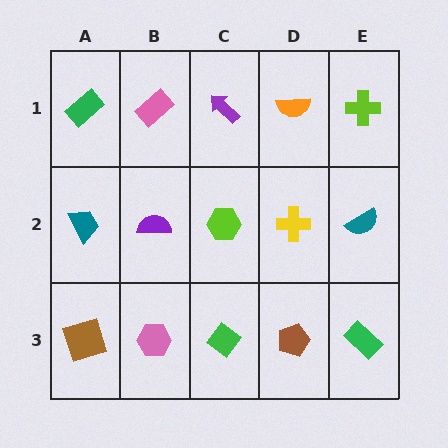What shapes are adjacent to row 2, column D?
An orange semicircle (row 1, column D), a brown pentagon (row 3, column D), a lime hexagon (row 2, column C), a teal semicircle (row 2, column E).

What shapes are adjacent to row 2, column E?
A lime cross (row 1, column E), a green rectangle (row 3, column E), a yellow cross (row 2, column D).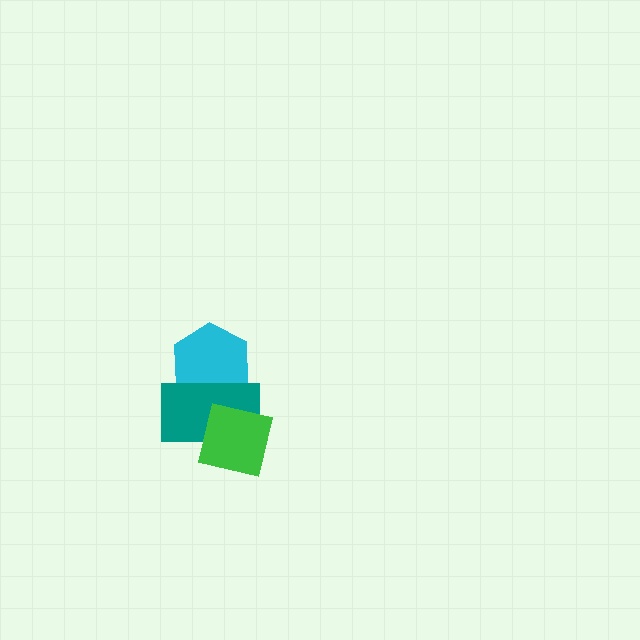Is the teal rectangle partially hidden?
Yes, it is partially covered by another shape.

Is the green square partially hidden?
No, no other shape covers it.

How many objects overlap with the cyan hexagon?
1 object overlaps with the cyan hexagon.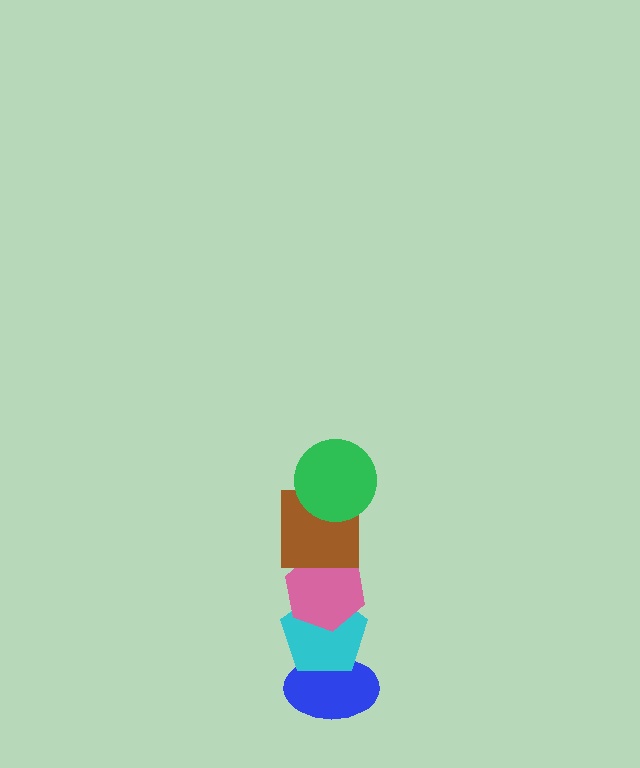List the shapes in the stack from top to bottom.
From top to bottom: the green circle, the brown square, the pink hexagon, the cyan pentagon, the blue ellipse.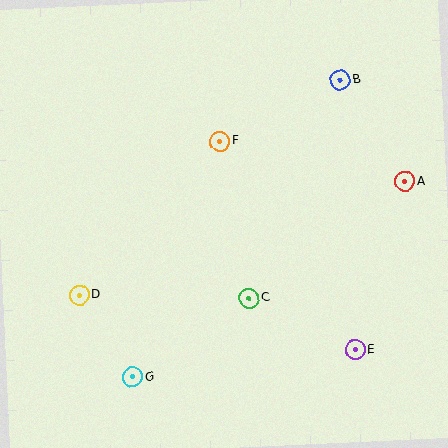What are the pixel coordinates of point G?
Point G is at (133, 377).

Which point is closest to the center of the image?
Point C at (249, 298) is closest to the center.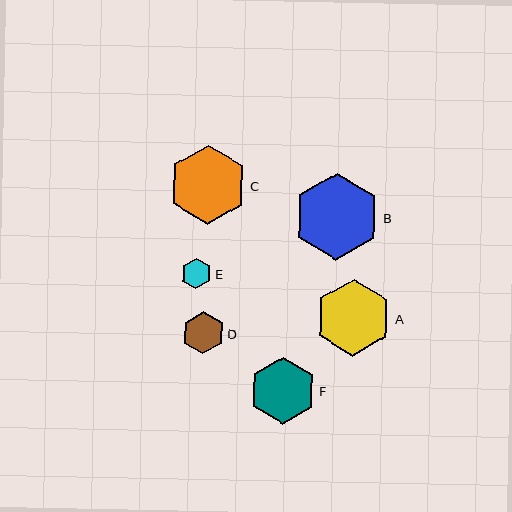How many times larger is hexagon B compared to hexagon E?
Hexagon B is approximately 2.9 times the size of hexagon E.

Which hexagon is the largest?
Hexagon B is the largest with a size of approximately 87 pixels.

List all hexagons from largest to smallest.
From largest to smallest: B, C, A, F, D, E.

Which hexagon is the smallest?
Hexagon E is the smallest with a size of approximately 30 pixels.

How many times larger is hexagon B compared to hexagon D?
Hexagon B is approximately 2.1 times the size of hexagon D.